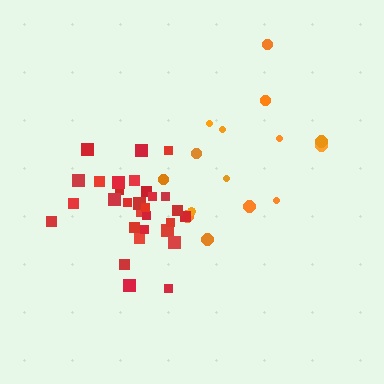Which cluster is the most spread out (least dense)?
Orange.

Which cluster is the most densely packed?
Red.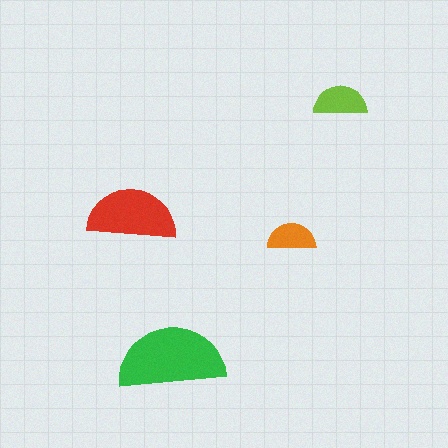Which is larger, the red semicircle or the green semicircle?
The green one.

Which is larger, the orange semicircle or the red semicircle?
The red one.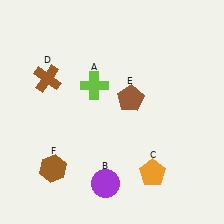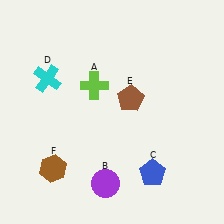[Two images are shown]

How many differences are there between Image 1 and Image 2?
There are 2 differences between the two images.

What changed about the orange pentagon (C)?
In Image 1, C is orange. In Image 2, it changed to blue.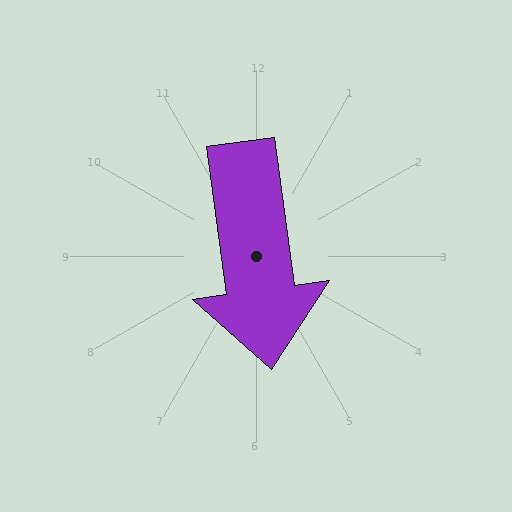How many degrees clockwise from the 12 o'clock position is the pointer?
Approximately 172 degrees.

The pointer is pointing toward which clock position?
Roughly 6 o'clock.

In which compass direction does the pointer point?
South.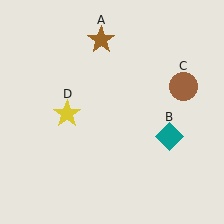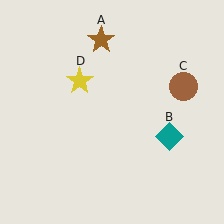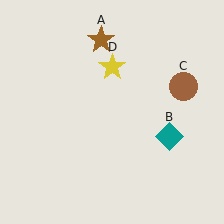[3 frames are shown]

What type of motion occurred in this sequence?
The yellow star (object D) rotated clockwise around the center of the scene.